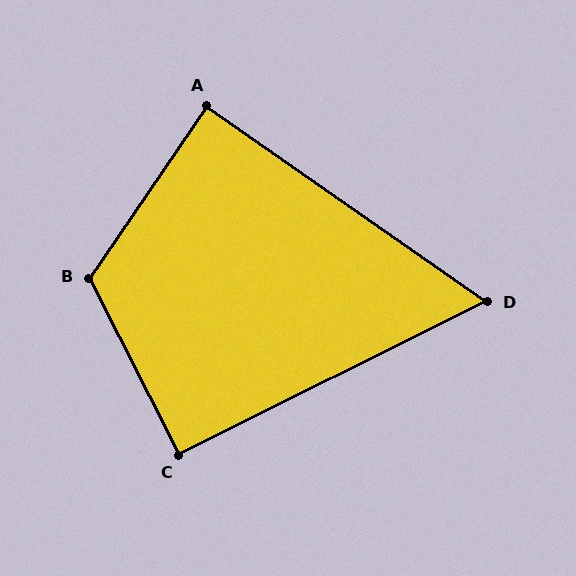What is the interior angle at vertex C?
Approximately 91 degrees (approximately right).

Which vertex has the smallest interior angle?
D, at approximately 61 degrees.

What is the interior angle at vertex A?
Approximately 89 degrees (approximately right).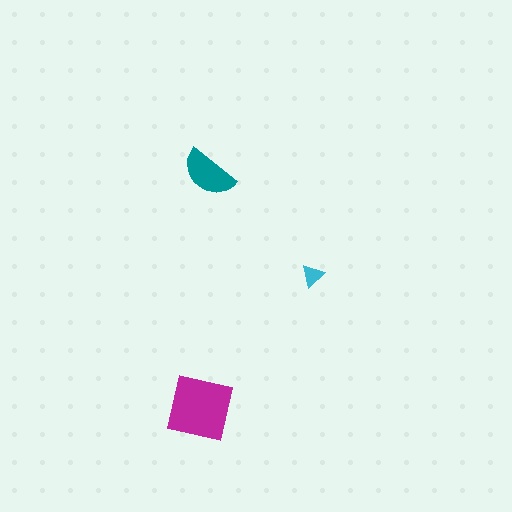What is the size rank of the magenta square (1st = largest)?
1st.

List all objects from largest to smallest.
The magenta square, the teal semicircle, the cyan triangle.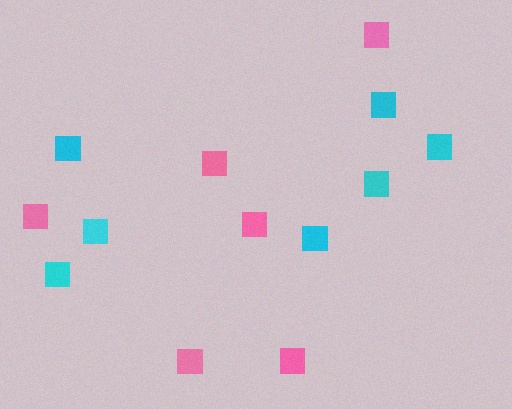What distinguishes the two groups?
There are 2 groups: one group of pink squares (6) and one group of cyan squares (7).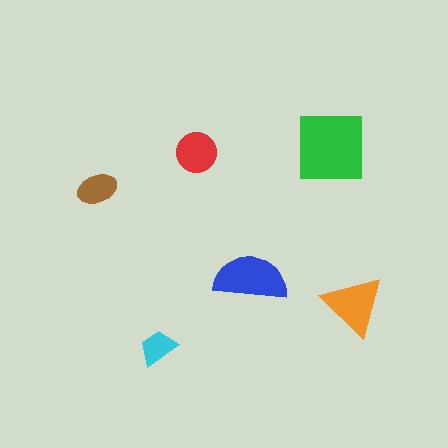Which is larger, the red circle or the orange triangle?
The orange triangle.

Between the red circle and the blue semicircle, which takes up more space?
The blue semicircle.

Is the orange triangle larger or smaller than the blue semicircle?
Smaller.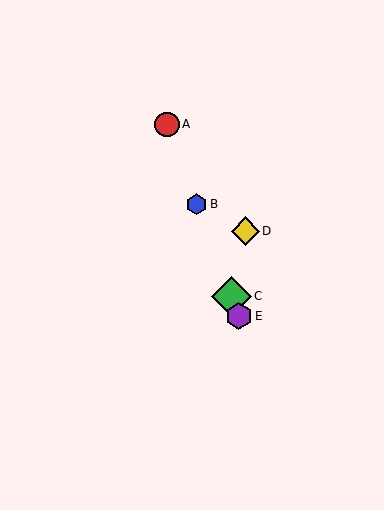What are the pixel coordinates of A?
Object A is at (167, 124).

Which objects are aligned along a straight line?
Objects A, B, C, E are aligned along a straight line.